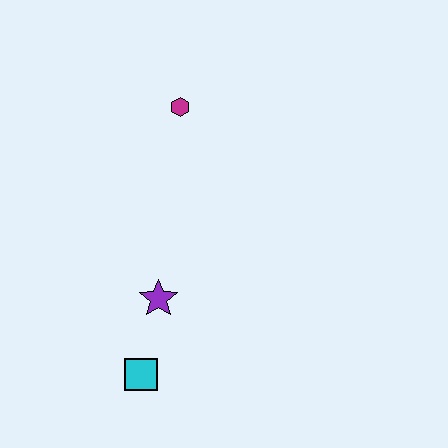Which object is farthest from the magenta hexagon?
The cyan square is farthest from the magenta hexagon.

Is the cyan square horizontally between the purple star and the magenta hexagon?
No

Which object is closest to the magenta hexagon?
The purple star is closest to the magenta hexagon.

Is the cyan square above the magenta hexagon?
No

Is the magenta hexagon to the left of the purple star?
No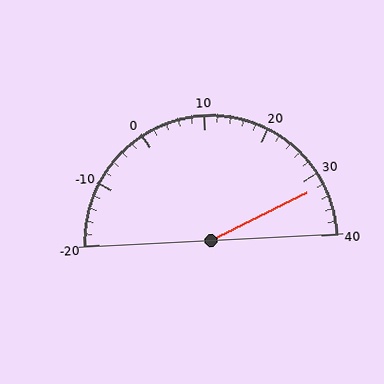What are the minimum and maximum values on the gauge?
The gauge ranges from -20 to 40.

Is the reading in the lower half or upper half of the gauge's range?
The reading is in the upper half of the range (-20 to 40).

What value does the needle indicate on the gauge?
The needle indicates approximately 32.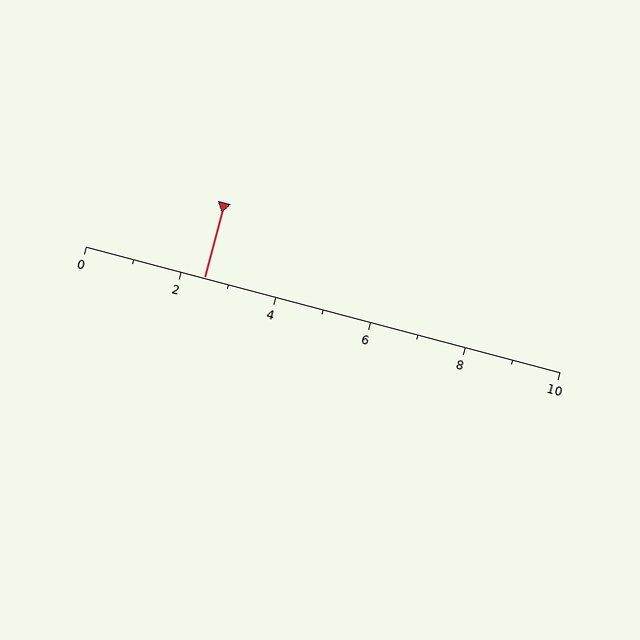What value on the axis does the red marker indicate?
The marker indicates approximately 2.5.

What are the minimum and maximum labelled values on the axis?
The axis runs from 0 to 10.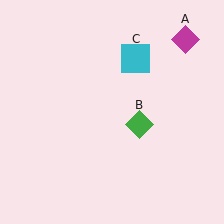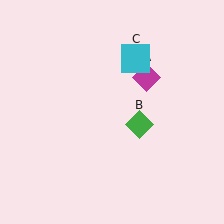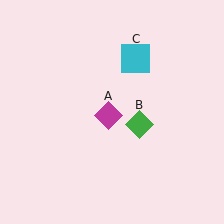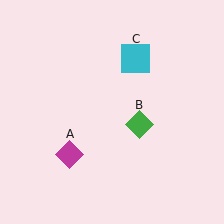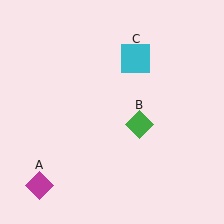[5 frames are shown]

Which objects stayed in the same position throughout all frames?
Green diamond (object B) and cyan square (object C) remained stationary.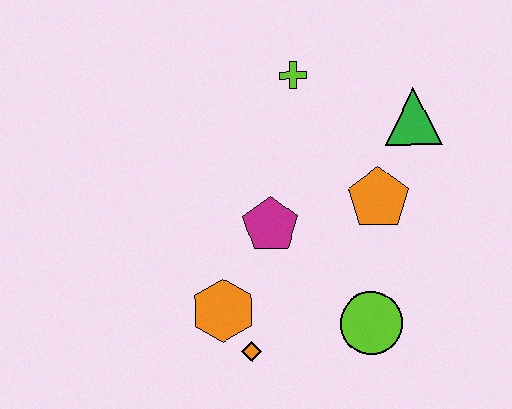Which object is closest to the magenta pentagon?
The orange hexagon is closest to the magenta pentagon.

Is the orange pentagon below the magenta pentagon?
No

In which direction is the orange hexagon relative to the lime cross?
The orange hexagon is below the lime cross.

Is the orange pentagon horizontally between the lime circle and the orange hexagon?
No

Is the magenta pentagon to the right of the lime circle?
No